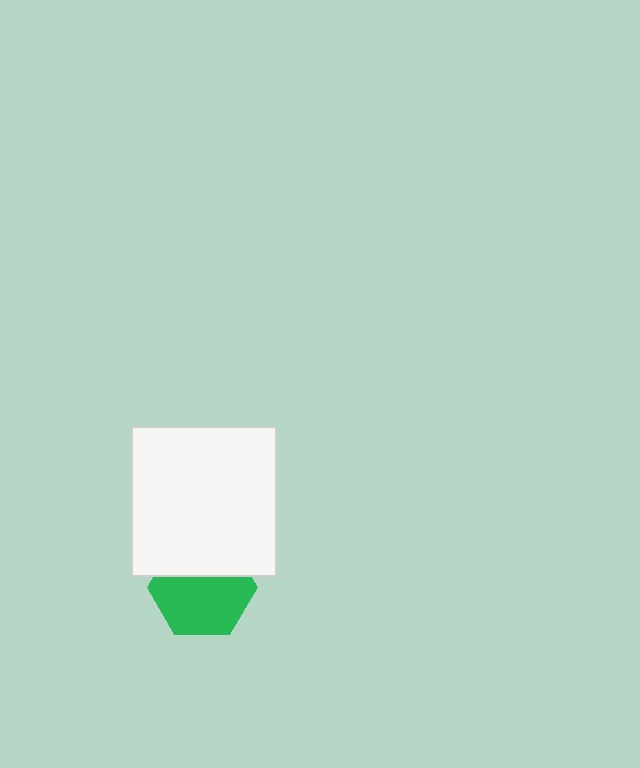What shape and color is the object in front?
The object in front is a white rectangle.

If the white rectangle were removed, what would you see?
You would see the complete green hexagon.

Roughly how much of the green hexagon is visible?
About half of it is visible (roughly 63%).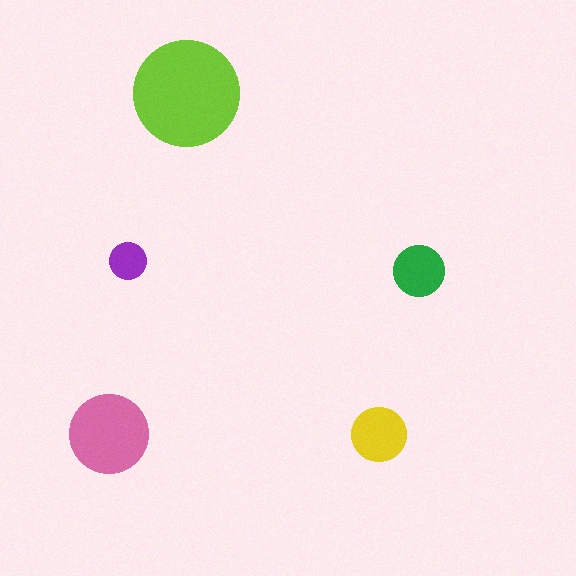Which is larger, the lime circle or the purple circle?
The lime one.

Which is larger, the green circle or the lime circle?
The lime one.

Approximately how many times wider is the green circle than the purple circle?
About 1.5 times wider.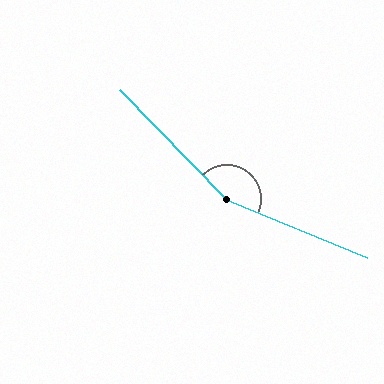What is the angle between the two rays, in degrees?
Approximately 157 degrees.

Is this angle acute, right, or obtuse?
It is obtuse.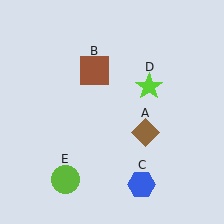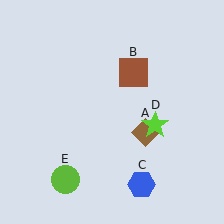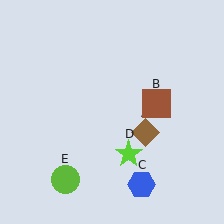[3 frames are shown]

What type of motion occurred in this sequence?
The brown square (object B), lime star (object D) rotated clockwise around the center of the scene.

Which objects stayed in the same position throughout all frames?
Brown diamond (object A) and blue hexagon (object C) and lime circle (object E) remained stationary.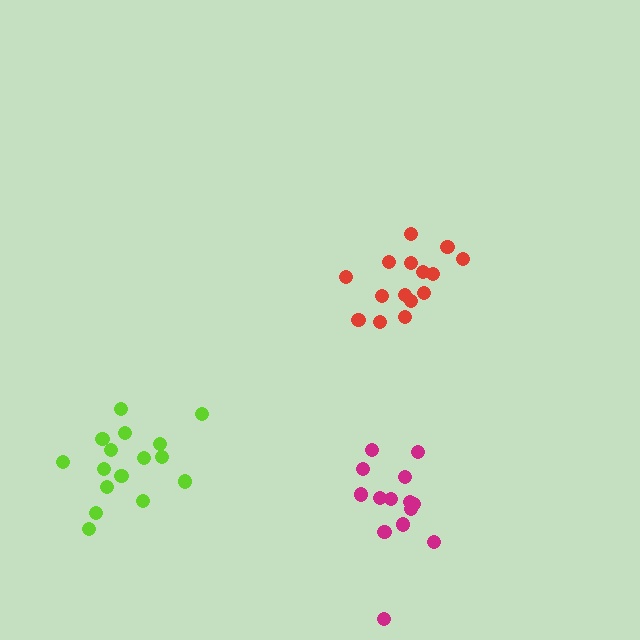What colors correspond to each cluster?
The clusters are colored: red, lime, magenta.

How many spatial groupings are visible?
There are 3 spatial groupings.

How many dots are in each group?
Group 1: 15 dots, Group 2: 16 dots, Group 3: 14 dots (45 total).